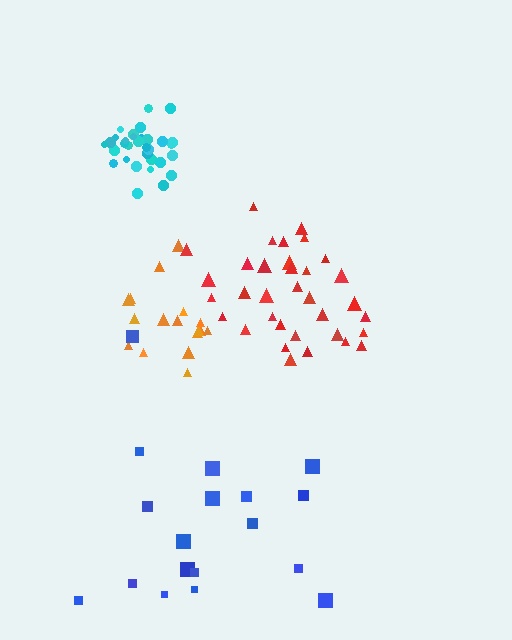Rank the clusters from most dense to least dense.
cyan, red, orange, blue.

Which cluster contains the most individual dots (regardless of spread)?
Red (34).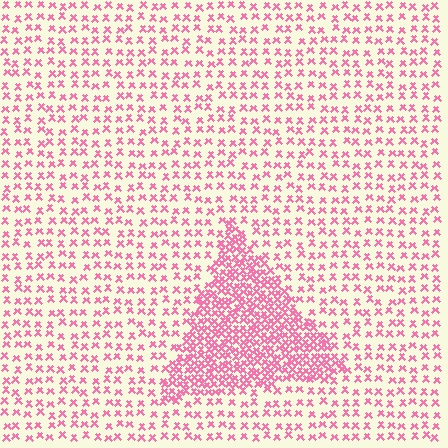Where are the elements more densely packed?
The elements are more densely packed inside the triangle boundary.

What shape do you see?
I see a triangle.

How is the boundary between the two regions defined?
The boundary is defined by a change in element density (approximately 2.6x ratio). All elements are the same color, size, and shape.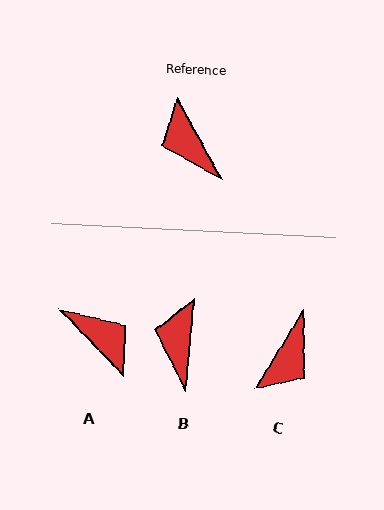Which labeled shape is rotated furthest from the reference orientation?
A, about 164 degrees away.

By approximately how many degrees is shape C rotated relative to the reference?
Approximately 120 degrees counter-clockwise.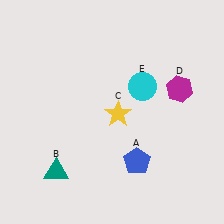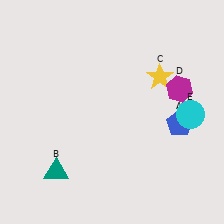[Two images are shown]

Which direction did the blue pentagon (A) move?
The blue pentagon (A) moved right.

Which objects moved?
The objects that moved are: the blue pentagon (A), the yellow star (C), the cyan circle (E).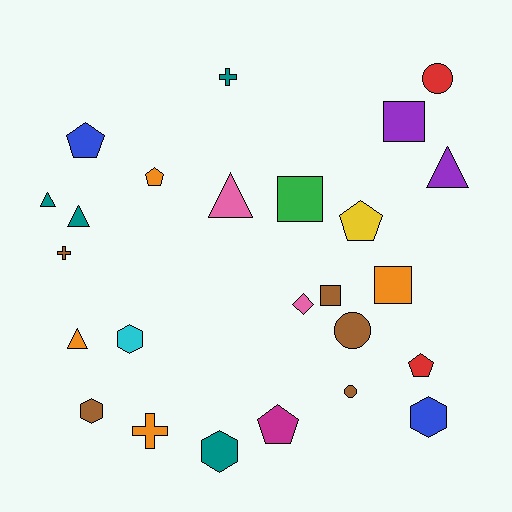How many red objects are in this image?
There are 2 red objects.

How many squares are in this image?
There are 4 squares.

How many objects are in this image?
There are 25 objects.